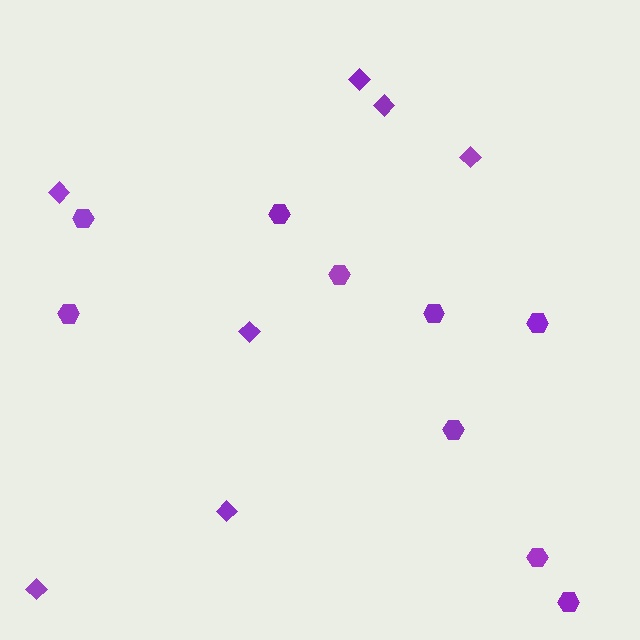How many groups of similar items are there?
There are 2 groups: one group of hexagons (9) and one group of diamonds (7).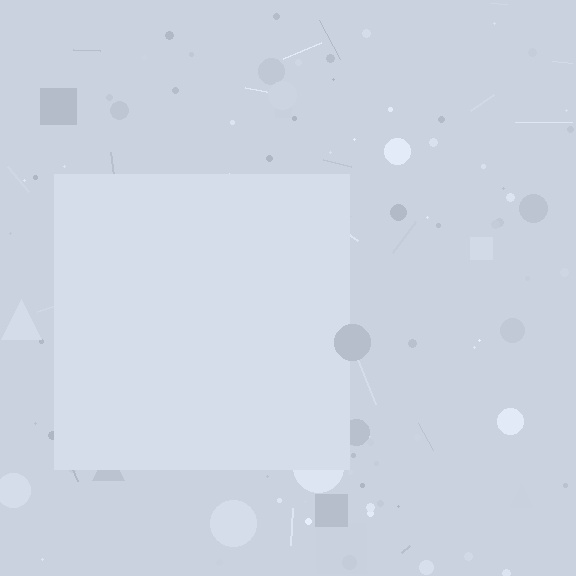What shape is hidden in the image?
A square is hidden in the image.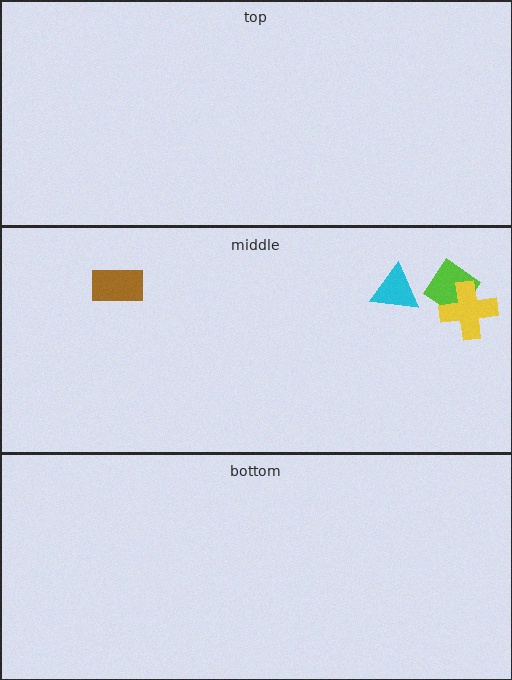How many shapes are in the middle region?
4.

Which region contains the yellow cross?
The middle region.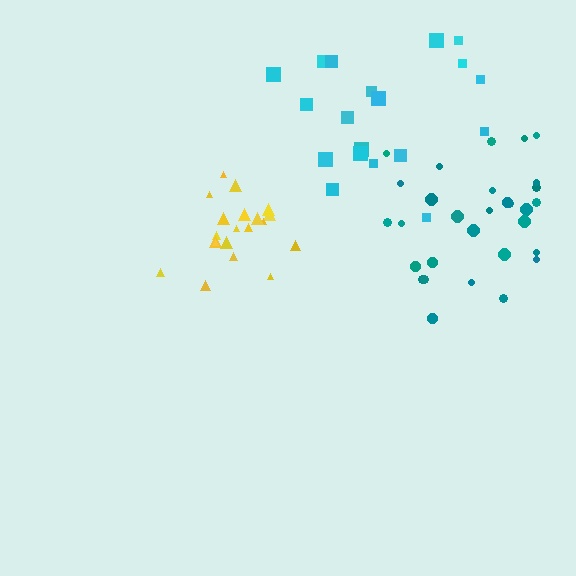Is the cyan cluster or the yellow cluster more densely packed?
Yellow.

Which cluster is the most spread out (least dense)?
Cyan.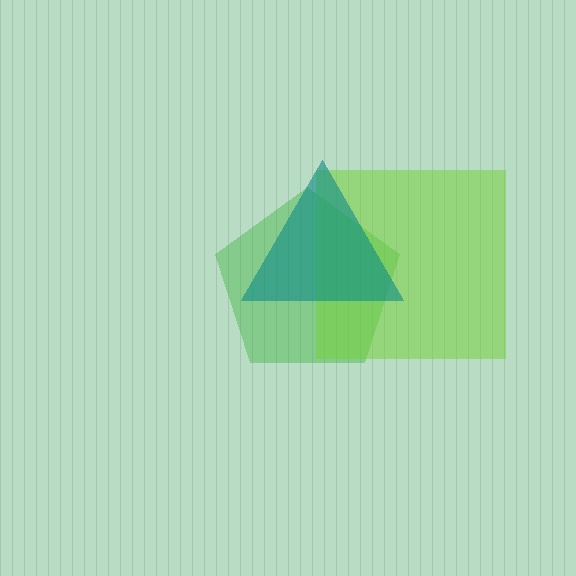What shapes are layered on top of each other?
The layered shapes are: a green pentagon, a lime square, a teal triangle.